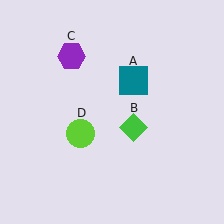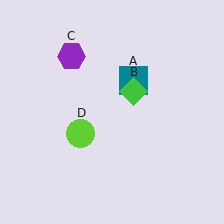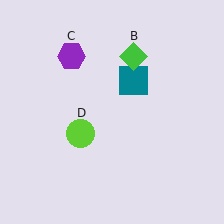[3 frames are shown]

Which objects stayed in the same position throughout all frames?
Teal square (object A) and purple hexagon (object C) and lime circle (object D) remained stationary.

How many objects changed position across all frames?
1 object changed position: green diamond (object B).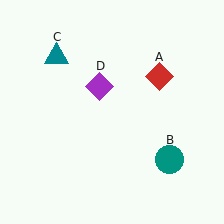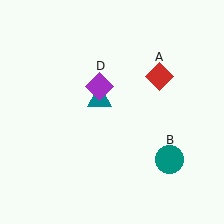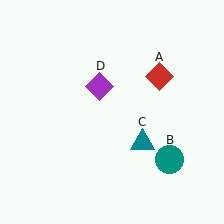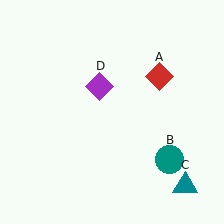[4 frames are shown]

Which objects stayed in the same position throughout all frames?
Red diamond (object A) and teal circle (object B) and purple diamond (object D) remained stationary.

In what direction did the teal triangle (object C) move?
The teal triangle (object C) moved down and to the right.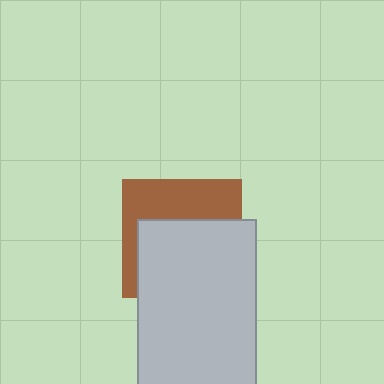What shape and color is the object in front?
The object in front is a light gray rectangle.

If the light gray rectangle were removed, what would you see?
You would see the complete brown square.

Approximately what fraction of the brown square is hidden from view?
Roughly 57% of the brown square is hidden behind the light gray rectangle.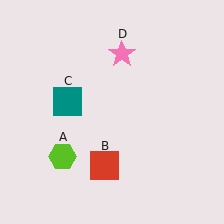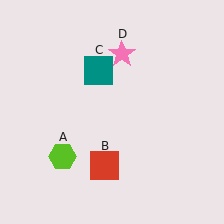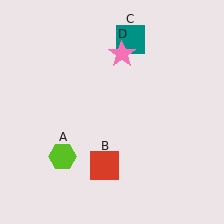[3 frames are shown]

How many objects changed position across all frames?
1 object changed position: teal square (object C).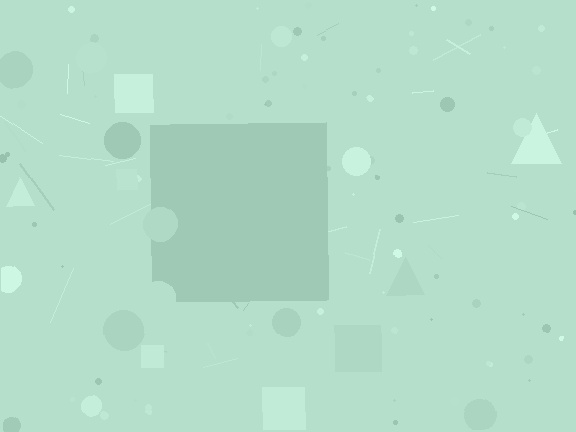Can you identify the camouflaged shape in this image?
The camouflaged shape is a square.